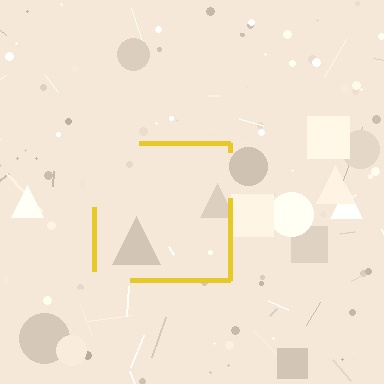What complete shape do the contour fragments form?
The contour fragments form a square.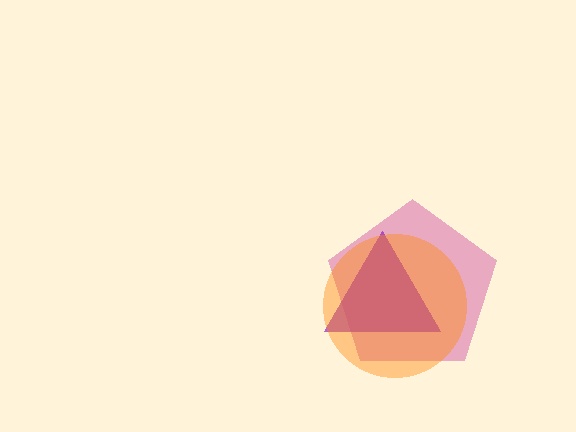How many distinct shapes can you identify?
There are 3 distinct shapes: a magenta pentagon, a purple triangle, an orange circle.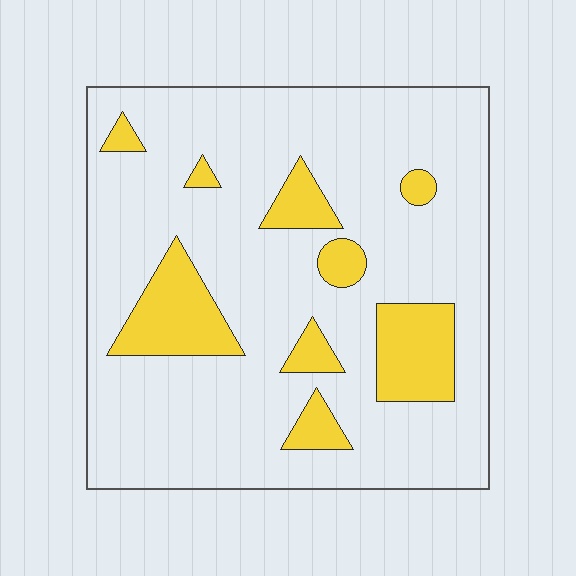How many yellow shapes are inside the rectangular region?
9.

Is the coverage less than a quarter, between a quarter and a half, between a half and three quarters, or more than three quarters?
Less than a quarter.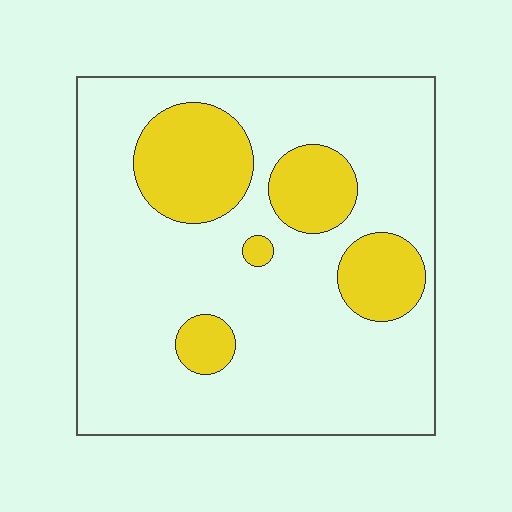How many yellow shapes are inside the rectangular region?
5.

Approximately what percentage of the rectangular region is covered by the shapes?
Approximately 20%.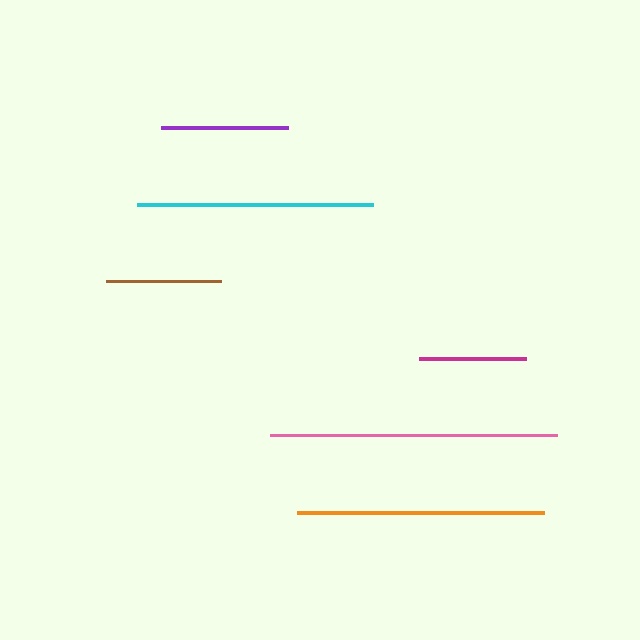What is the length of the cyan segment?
The cyan segment is approximately 237 pixels long.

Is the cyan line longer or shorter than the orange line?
The orange line is longer than the cyan line.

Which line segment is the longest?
The pink line is the longest at approximately 288 pixels.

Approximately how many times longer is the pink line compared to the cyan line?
The pink line is approximately 1.2 times the length of the cyan line.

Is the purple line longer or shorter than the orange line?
The orange line is longer than the purple line.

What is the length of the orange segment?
The orange segment is approximately 247 pixels long.